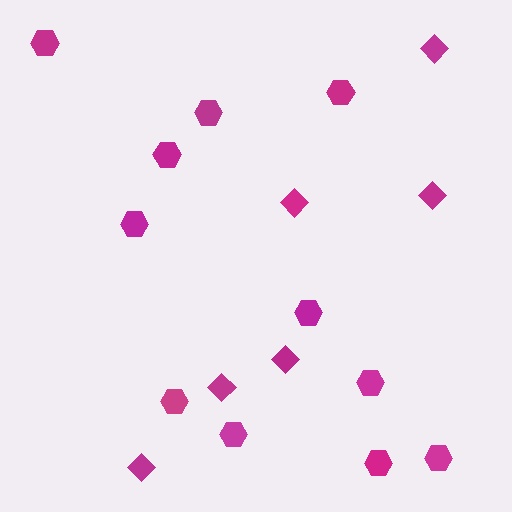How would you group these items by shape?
There are 2 groups: one group of hexagons (11) and one group of diamonds (6).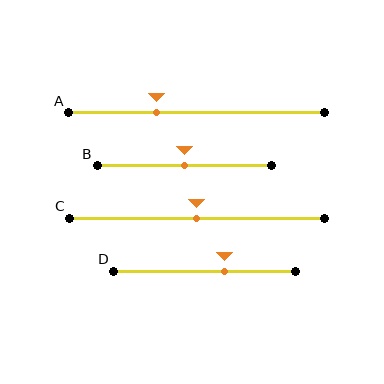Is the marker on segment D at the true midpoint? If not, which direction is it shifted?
No, the marker on segment D is shifted to the right by about 11% of the segment length.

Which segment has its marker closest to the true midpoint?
Segment B has its marker closest to the true midpoint.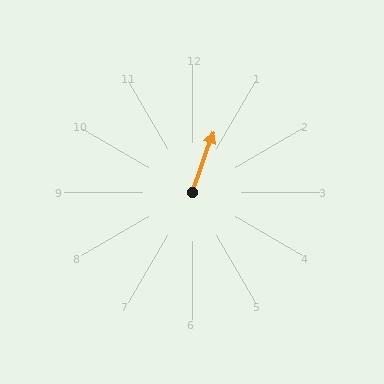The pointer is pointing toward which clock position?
Roughly 1 o'clock.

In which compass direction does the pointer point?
North.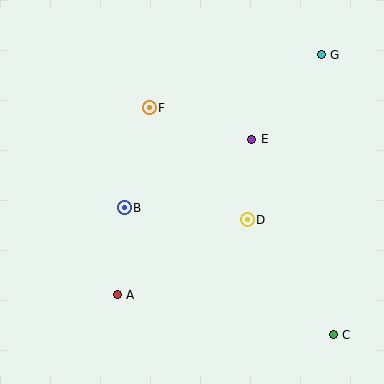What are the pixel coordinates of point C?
Point C is at (333, 335).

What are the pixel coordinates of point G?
Point G is at (321, 55).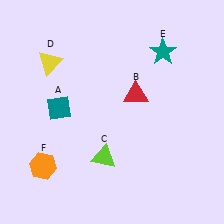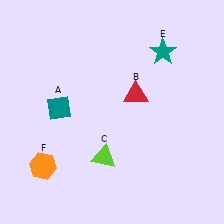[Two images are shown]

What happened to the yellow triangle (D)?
The yellow triangle (D) was removed in Image 2. It was in the top-left area of Image 1.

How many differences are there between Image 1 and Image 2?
There is 1 difference between the two images.